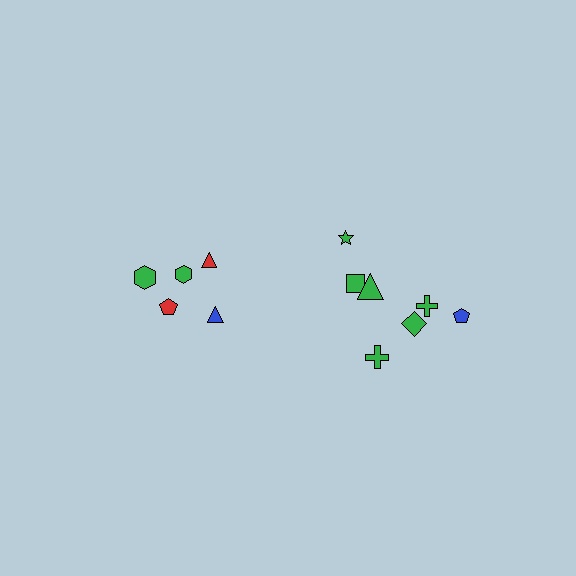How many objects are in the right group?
There are 7 objects.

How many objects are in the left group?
There are 5 objects.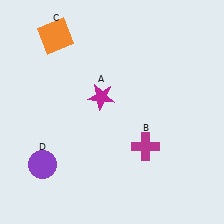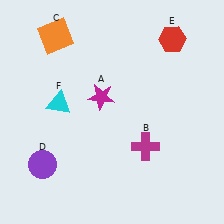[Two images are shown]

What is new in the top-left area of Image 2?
A cyan triangle (F) was added in the top-left area of Image 2.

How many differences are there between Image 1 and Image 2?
There are 2 differences between the two images.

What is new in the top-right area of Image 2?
A red hexagon (E) was added in the top-right area of Image 2.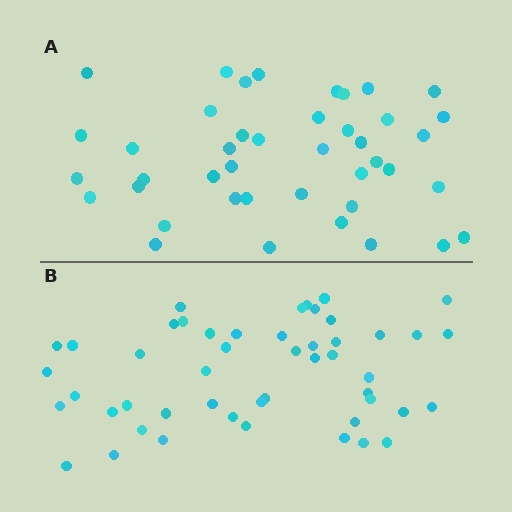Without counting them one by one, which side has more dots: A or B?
Region B (the bottom region) has more dots.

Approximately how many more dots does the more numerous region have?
Region B has roughly 8 or so more dots than region A.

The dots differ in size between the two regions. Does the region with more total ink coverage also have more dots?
No. Region A has more total ink coverage because its dots are larger, but region B actually contains more individual dots. Total area can be misleading — the number of items is what matters here.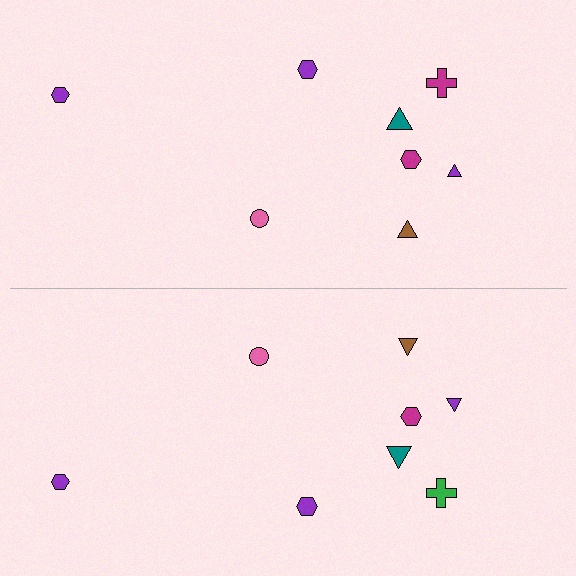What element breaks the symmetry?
The green cross on the bottom side breaks the symmetry — its mirror counterpart is magenta.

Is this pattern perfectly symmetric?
No, the pattern is not perfectly symmetric. The green cross on the bottom side breaks the symmetry — its mirror counterpart is magenta.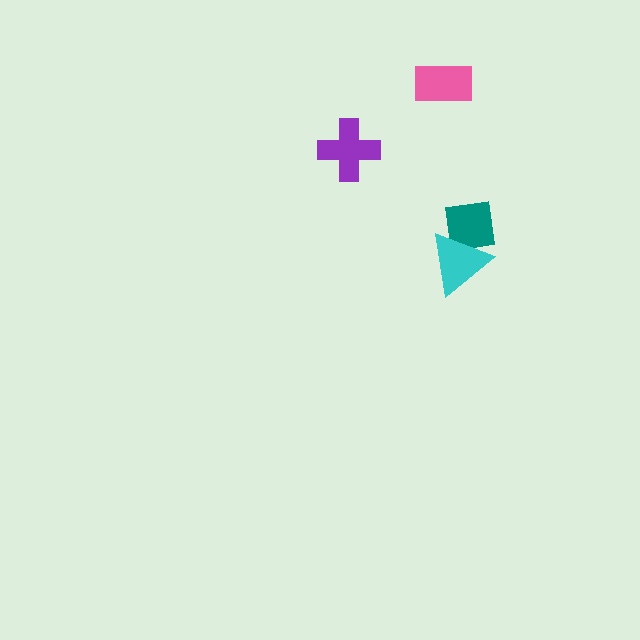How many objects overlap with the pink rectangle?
0 objects overlap with the pink rectangle.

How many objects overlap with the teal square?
1 object overlaps with the teal square.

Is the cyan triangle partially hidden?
No, no other shape covers it.